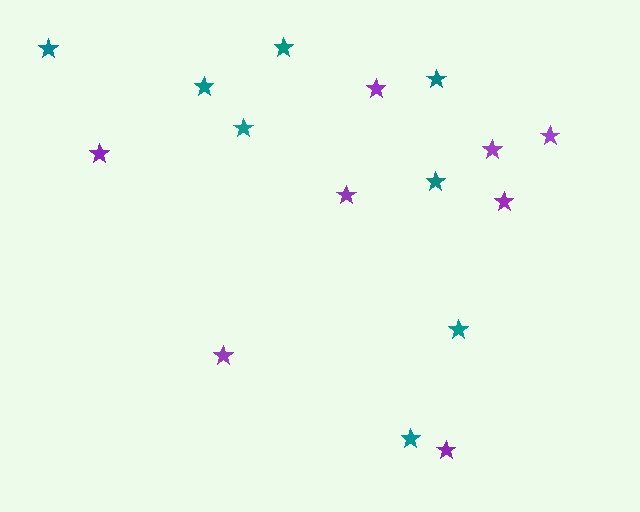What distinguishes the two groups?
There are 2 groups: one group of purple stars (8) and one group of teal stars (8).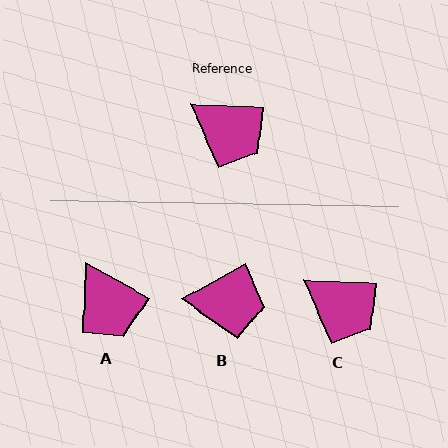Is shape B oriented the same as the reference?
No, it is off by about 31 degrees.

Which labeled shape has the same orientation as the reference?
C.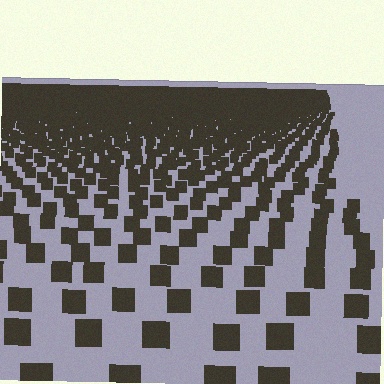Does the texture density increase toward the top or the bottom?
Density increases toward the top.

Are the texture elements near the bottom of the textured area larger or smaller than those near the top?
Larger. Near the bottom, elements are closer to the viewer and appear at a bigger on-screen size.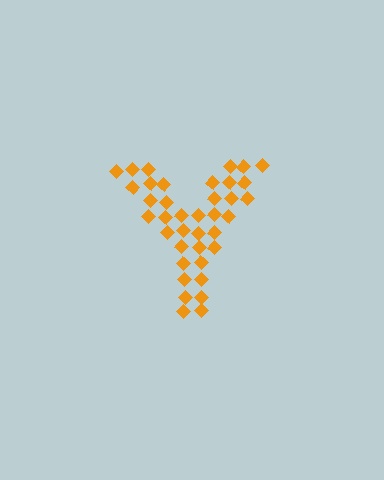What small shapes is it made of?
It is made of small diamonds.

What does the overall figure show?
The overall figure shows the letter Y.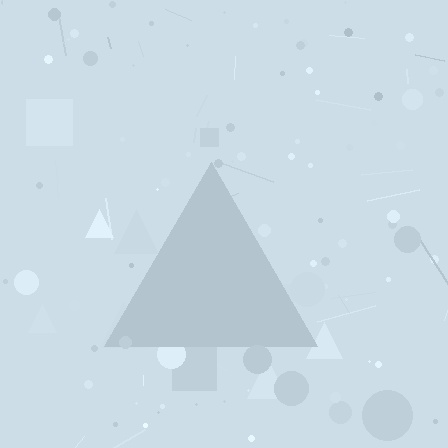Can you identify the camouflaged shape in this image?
The camouflaged shape is a triangle.